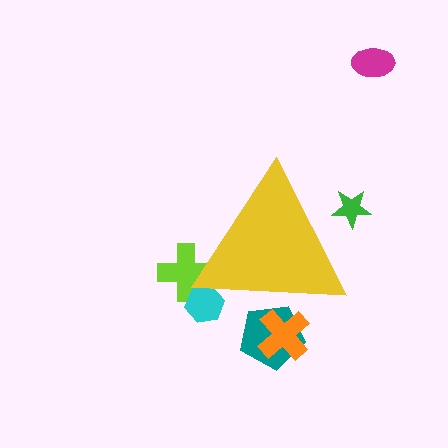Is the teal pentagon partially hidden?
Yes, the teal pentagon is partially hidden behind the yellow triangle.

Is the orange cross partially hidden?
Yes, the orange cross is partially hidden behind the yellow triangle.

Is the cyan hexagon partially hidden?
Yes, the cyan hexagon is partially hidden behind the yellow triangle.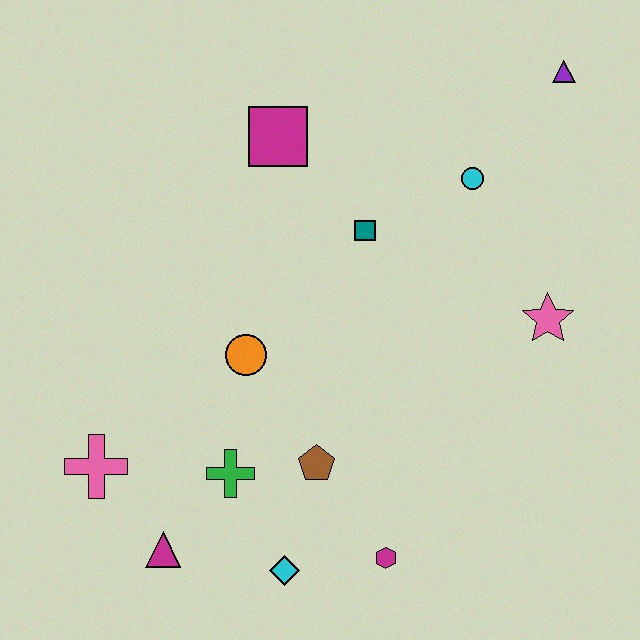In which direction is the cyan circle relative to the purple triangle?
The cyan circle is below the purple triangle.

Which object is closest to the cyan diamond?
The magenta hexagon is closest to the cyan diamond.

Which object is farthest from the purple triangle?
The magenta triangle is farthest from the purple triangle.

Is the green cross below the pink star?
Yes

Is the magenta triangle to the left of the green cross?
Yes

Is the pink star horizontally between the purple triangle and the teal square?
Yes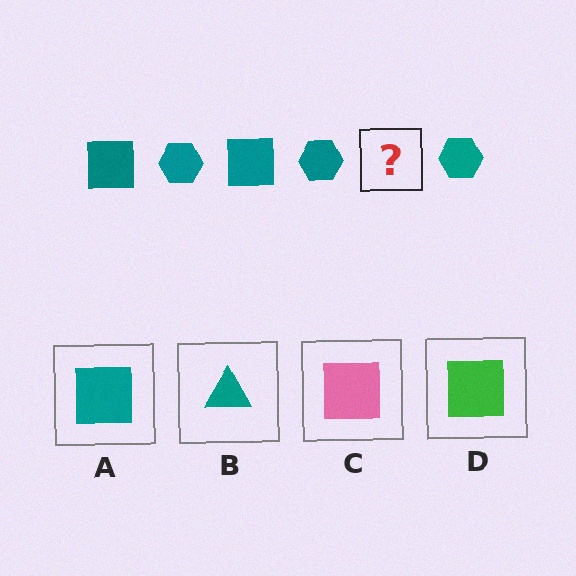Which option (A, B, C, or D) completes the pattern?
A.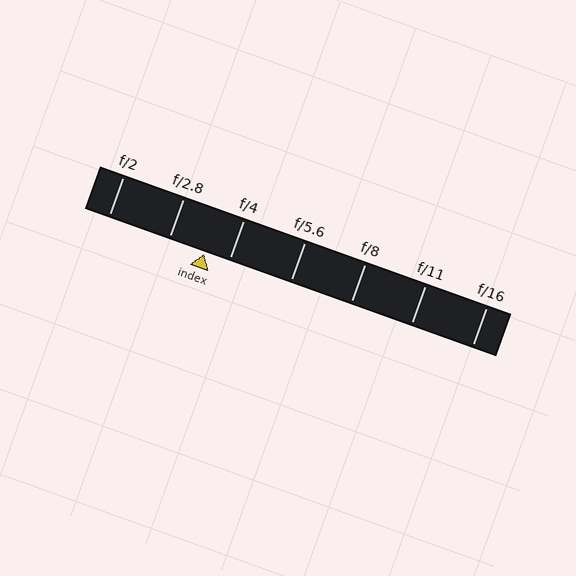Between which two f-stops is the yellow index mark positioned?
The index mark is between f/2.8 and f/4.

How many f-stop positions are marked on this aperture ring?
There are 7 f-stop positions marked.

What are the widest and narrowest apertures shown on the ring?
The widest aperture shown is f/2 and the narrowest is f/16.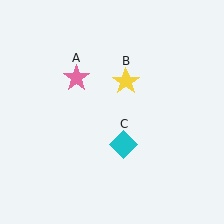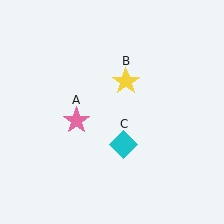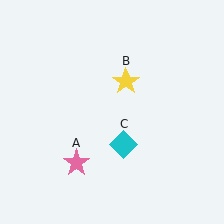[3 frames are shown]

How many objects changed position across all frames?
1 object changed position: pink star (object A).